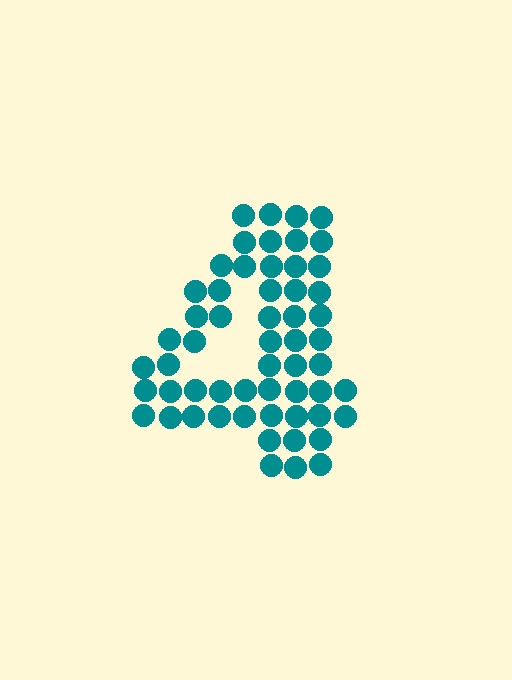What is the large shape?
The large shape is the digit 4.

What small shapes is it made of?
It is made of small circles.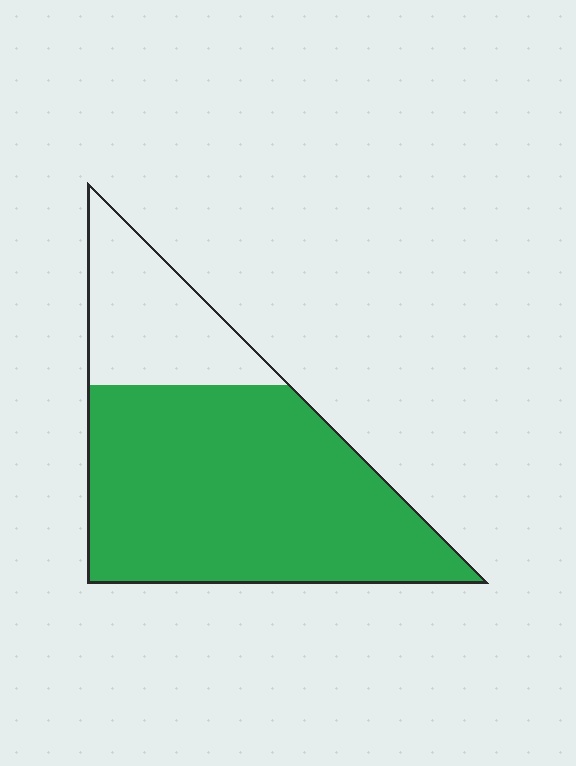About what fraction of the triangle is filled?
About three quarters (3/4).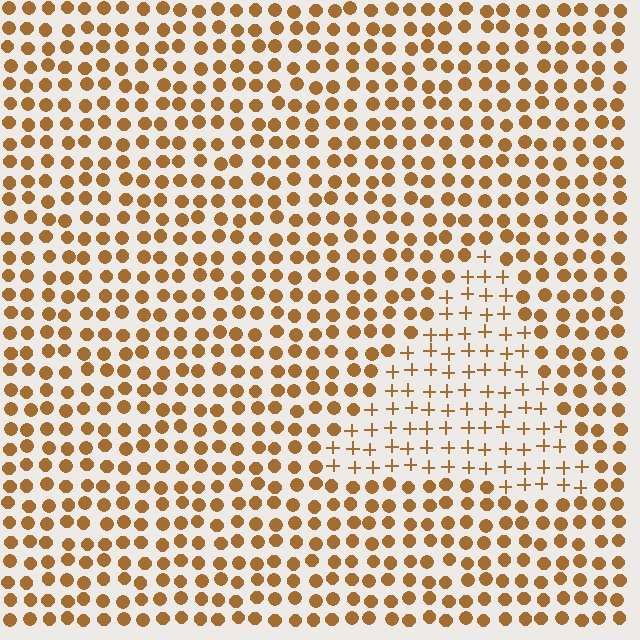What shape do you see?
I see a triangle.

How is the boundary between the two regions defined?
The boundary is defined by a change in element shape: plus signs inside vs. circles outside. All elements share the same color and spacing.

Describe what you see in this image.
The image is filled with small brown elements arranged in a uniform grid. A triangle-shaped region contains plus signs, while the surrounding area contains circles. The boundary is defined purely by the change in element shape.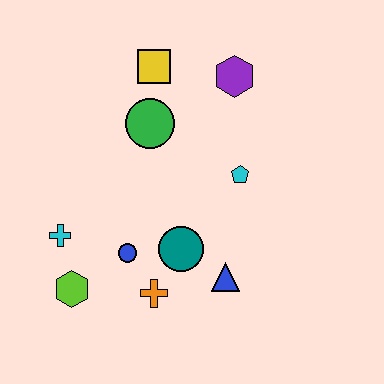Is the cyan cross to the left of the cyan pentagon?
Yes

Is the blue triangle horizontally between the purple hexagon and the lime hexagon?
Yes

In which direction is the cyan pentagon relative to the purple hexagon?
The cyan pentagon is below the purple hexagon.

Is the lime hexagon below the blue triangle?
Yes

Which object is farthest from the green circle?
The lime hexagon is farthest from the green circle.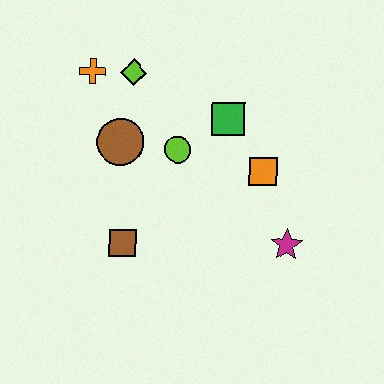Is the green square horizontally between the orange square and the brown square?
Yes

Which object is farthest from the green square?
The brown square is farthest from the green square.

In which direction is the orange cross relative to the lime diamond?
The orange cross is to the left of the lime diamond.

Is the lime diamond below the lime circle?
No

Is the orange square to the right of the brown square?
Yes